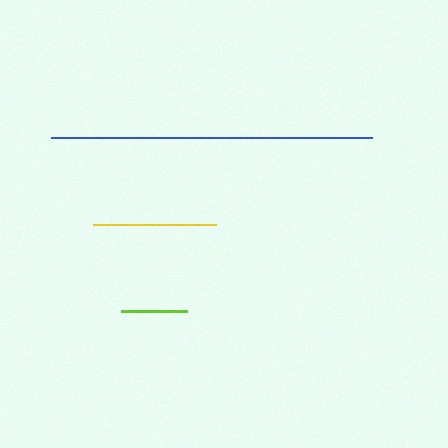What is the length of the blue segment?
The blue segment is approximately 321 pixels long.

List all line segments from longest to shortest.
From longest to shortest: blue, yellow, lime.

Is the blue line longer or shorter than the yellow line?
The blue line is longer than the yellow line.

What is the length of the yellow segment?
The yellow segment is approximately 123 pixels long.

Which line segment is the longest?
The blue line is the longest at approximately 321 pixels.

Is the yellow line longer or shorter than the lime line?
The yellow line is longer than the lime line.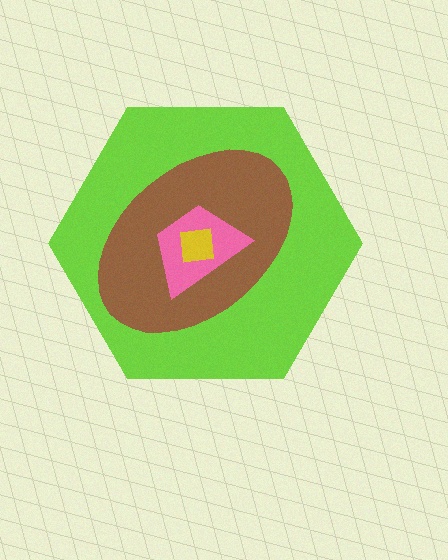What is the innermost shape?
The yellow square.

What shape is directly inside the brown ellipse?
The pink trapezoid.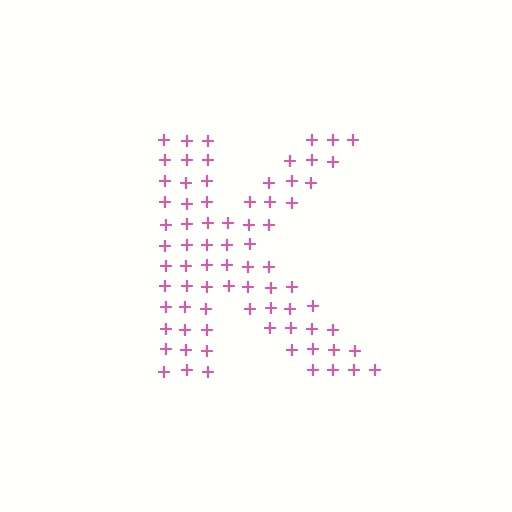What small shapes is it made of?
It is made of small plus signs.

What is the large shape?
The large shape is the letter K.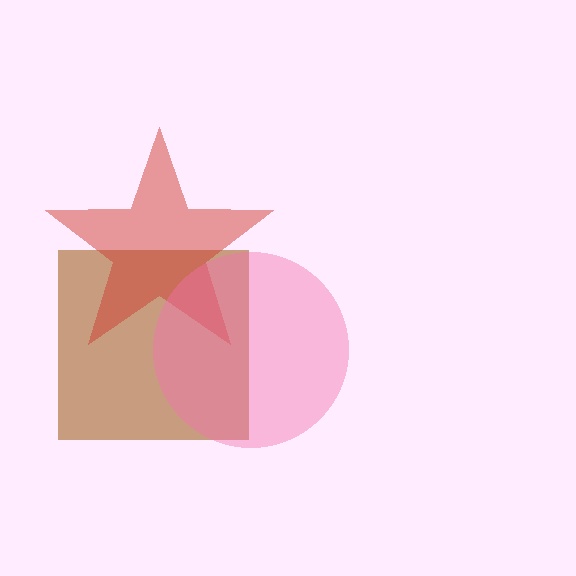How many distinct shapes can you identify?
There are 3 distinct shapes: a brown square, a red star, a pink circle.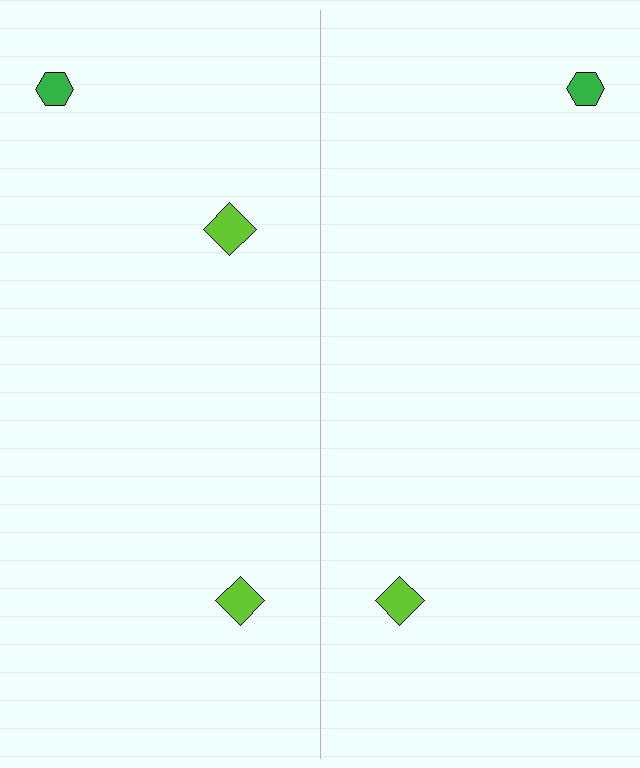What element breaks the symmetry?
A lime diamond is missing from the right side.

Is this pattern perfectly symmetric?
No, the pattern is not perfectly symmetric. A lime diamond is missing from the right side.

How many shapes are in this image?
There are 5 shapes in this image.